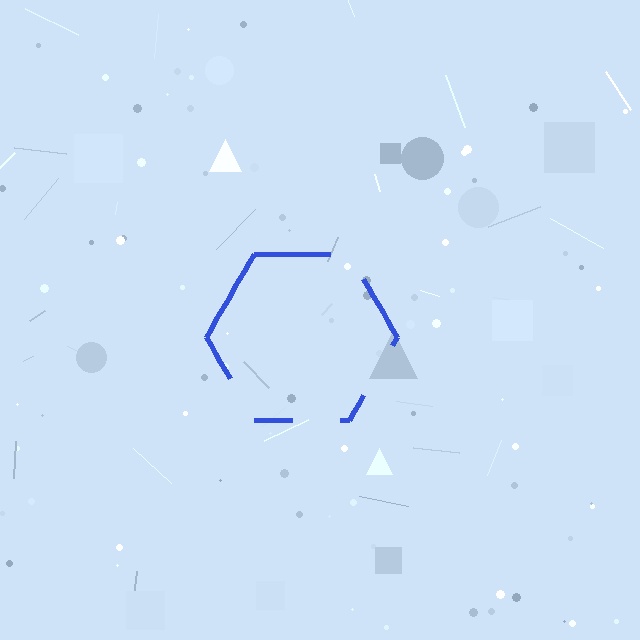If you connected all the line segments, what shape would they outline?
They would outline a hexagon.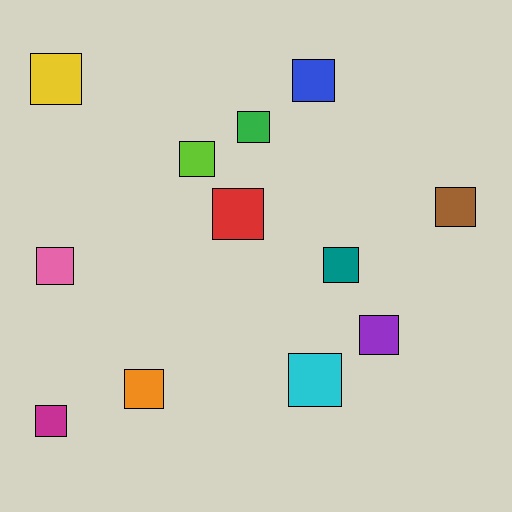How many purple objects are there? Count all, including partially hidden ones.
There is 1 purple object.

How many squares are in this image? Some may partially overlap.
There are 12 squares.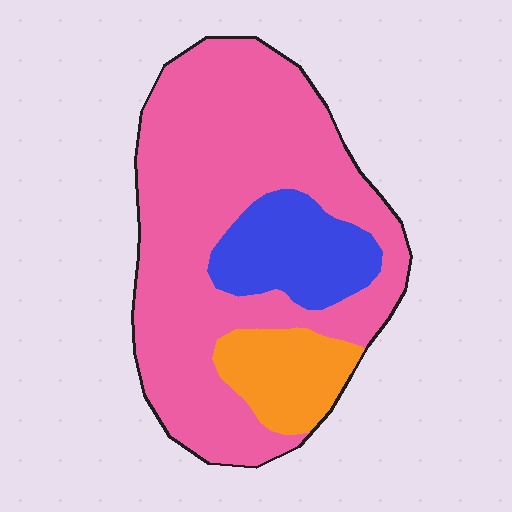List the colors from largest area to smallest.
From largest to smallest: pink, blue, orange.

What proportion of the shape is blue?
Blue takes up about one sixth (1/6) of the shape.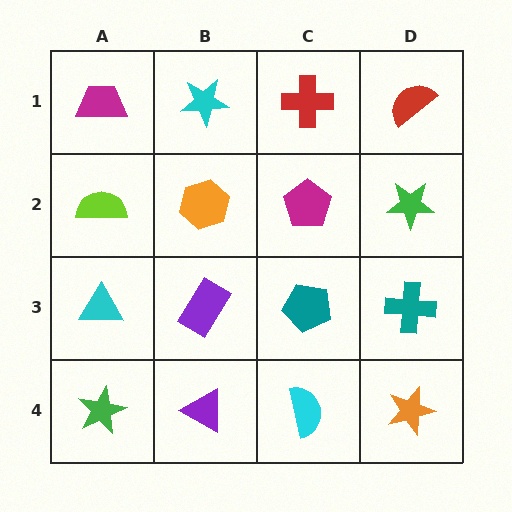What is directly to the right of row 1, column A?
A cyan star.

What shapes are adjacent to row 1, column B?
An orange hexagon (row 2, column B), a magenta trapezoid (row 1, column A), a red cross (row 1, column C).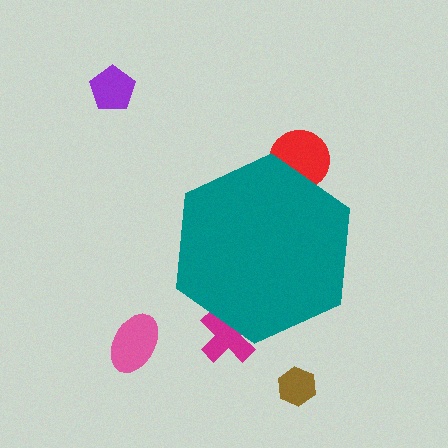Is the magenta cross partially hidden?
Yes, the magenta cross is partially hidden behind the teal hexagon.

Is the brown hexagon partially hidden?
No, the brown hexagon is fully visible.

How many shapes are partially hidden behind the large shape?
2 shapes are partially hidden.